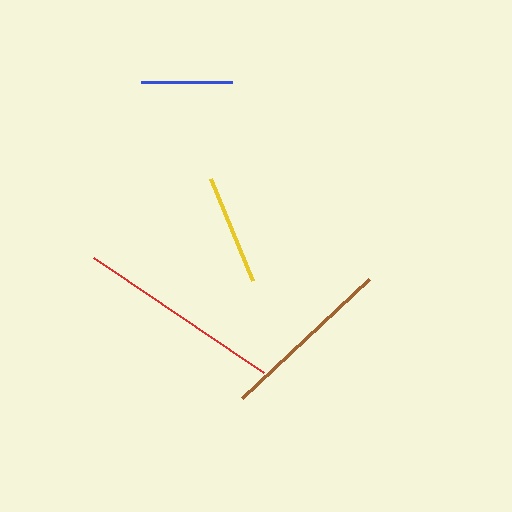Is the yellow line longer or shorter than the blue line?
The yellow line is longer than the blue line.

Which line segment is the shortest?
The blue line is the shortest at approximately 91 pixels.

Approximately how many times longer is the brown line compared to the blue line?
The brown line is approximately 1.9 times the length of the blue line.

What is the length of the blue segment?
The blue segment is approximately 91 pixels long.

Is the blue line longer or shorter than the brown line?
The brown line is longer than the blue line.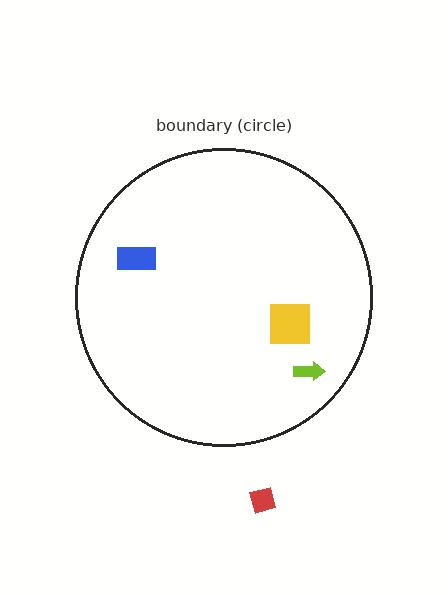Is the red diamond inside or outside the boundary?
Outside.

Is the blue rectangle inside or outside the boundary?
Inside.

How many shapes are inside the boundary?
3 inside, 1 outside.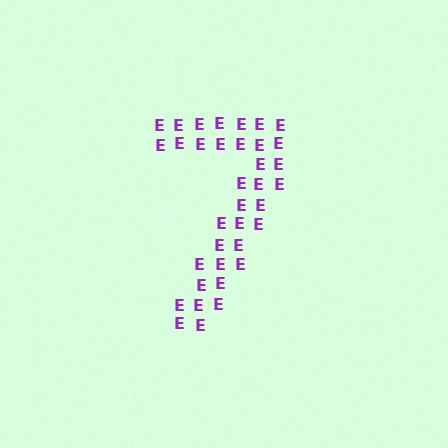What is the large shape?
The large shape is the digit 7.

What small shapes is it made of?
It is made of small letter E's.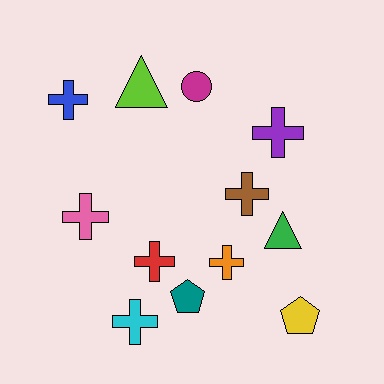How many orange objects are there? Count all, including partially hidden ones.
There is 1 orange object.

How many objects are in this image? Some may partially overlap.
There are 12 objects.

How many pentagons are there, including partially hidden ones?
There are 2 pentagons.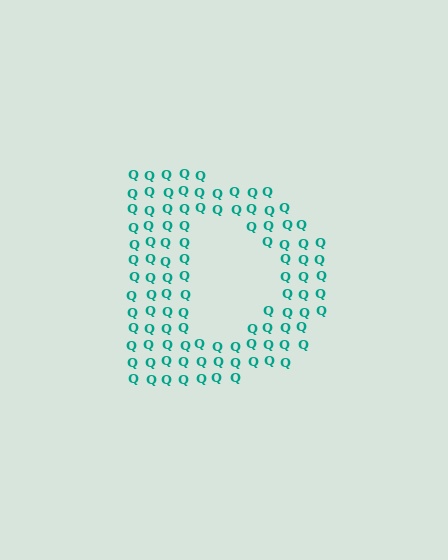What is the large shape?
The large shape is the letter D.